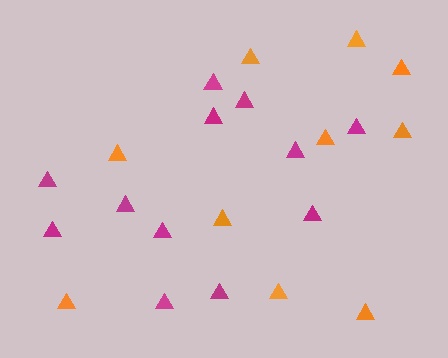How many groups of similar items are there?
There are 2 groups: one group of magenta triangles (12) and one group of orange triangles (10).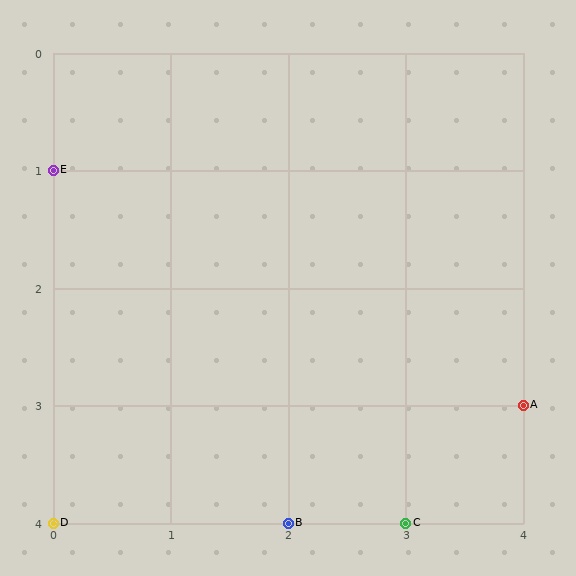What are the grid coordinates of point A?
Point A is at grid coordinates (4, 3).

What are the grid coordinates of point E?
Point E is at grid coordinates (0, 1).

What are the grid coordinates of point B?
Point B is at grid coordinates (2, 4).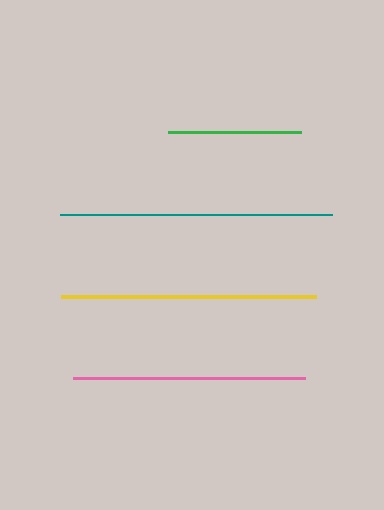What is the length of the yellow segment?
The yellow segment is approximately 255 pixels long.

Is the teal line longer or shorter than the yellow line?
The teal line is longer than the yellow line.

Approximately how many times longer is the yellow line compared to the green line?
The yellow line is approximately 1.9 times the length of the green line.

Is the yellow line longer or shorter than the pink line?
The yellow line is longer than the pink line.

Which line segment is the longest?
The teal line is the longest at approximately 271 pixels.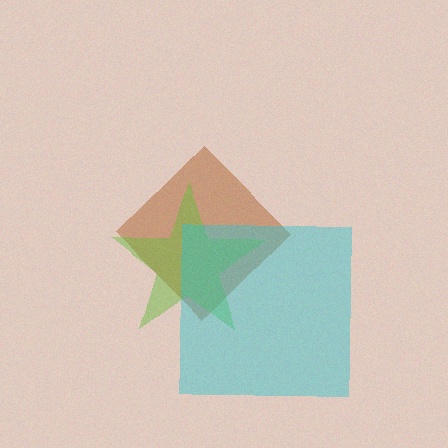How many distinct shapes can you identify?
There are 3 distinct shapes: a brown diamond, a lime star, a cyan square.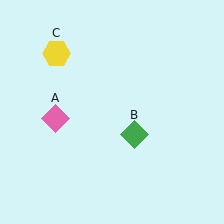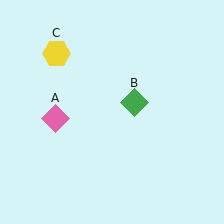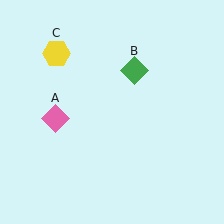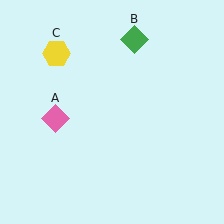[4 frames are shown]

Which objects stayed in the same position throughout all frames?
Pink diamond (object A) and yellow hexagon (object C) remained stationary.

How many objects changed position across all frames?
1 object changed position: green diamond (object B).